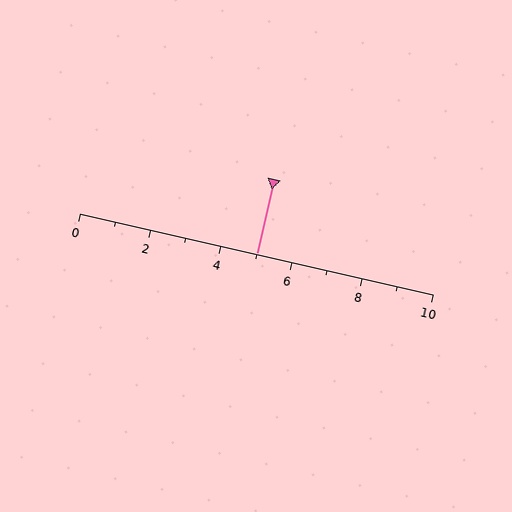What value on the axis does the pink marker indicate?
The marker indicates approximately 5.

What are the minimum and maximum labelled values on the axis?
The axis runs from 0 to 10.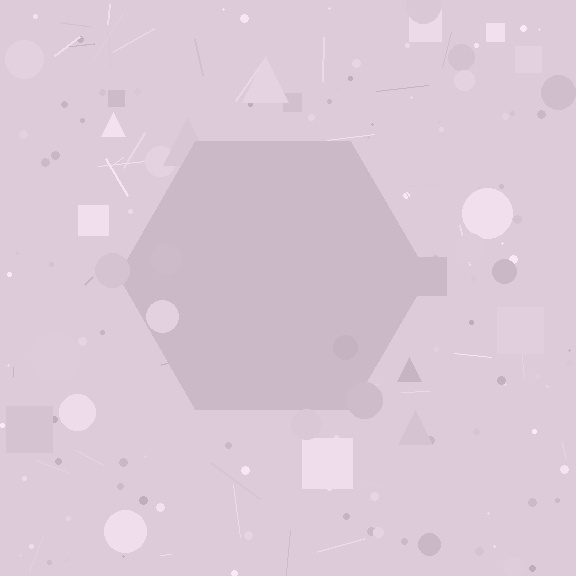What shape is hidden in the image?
A hexagon is hidden in the image.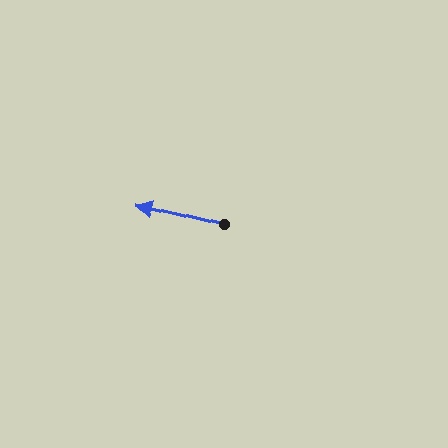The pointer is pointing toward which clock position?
Roughly 9 o'clock.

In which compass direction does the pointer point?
West.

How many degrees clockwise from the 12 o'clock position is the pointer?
Approximately 284 degrees.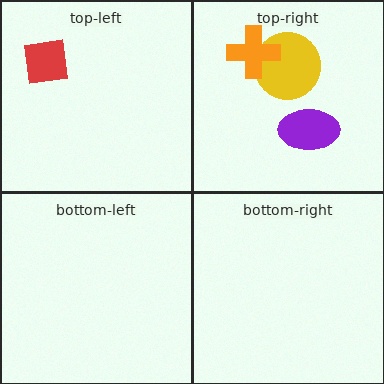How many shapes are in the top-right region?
3.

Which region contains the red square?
The top-left region.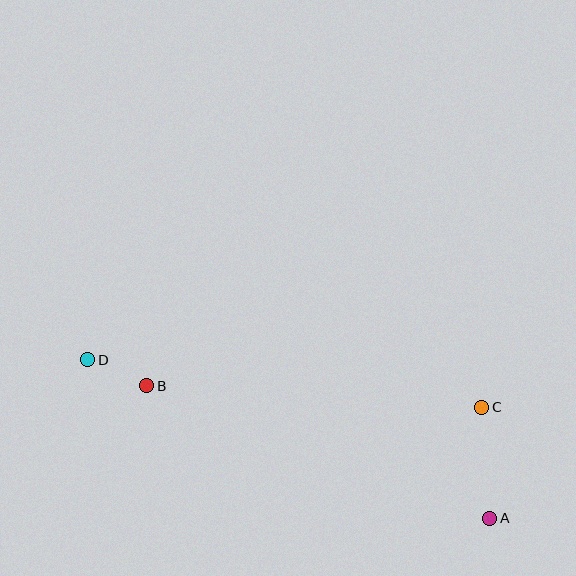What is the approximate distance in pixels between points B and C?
The distance between B and C is approximately 336 pixels.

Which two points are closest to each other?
Points B and D are closest to each other.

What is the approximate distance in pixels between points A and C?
The distance between A and C is approximately 111 pixels.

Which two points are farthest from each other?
Points A and D are farthest from each other.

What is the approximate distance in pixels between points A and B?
The distance between A and B is approximately 368 pixels.